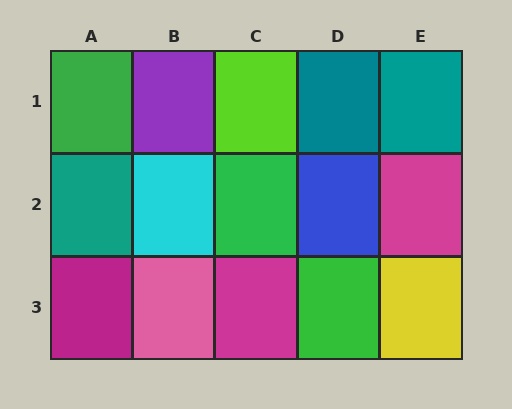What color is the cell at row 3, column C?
Magenta.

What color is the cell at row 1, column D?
Teal.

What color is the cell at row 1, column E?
Teal.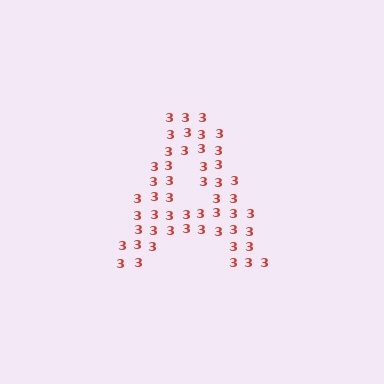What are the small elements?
The small elements are digit 3's.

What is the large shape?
The large shape is the letter A.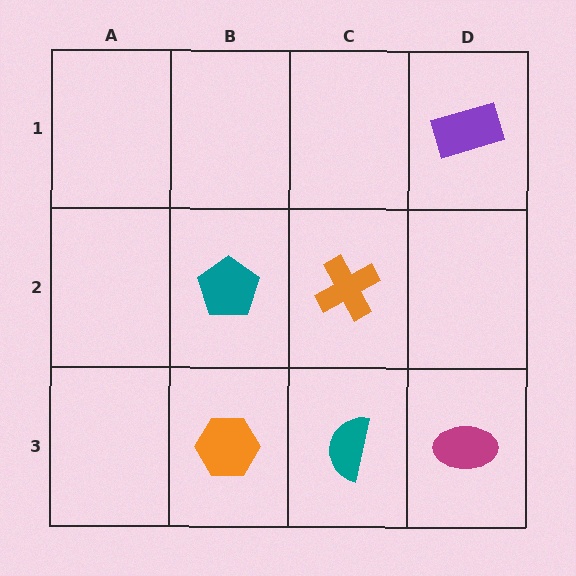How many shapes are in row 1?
1 shape.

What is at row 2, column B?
A teal pentagon.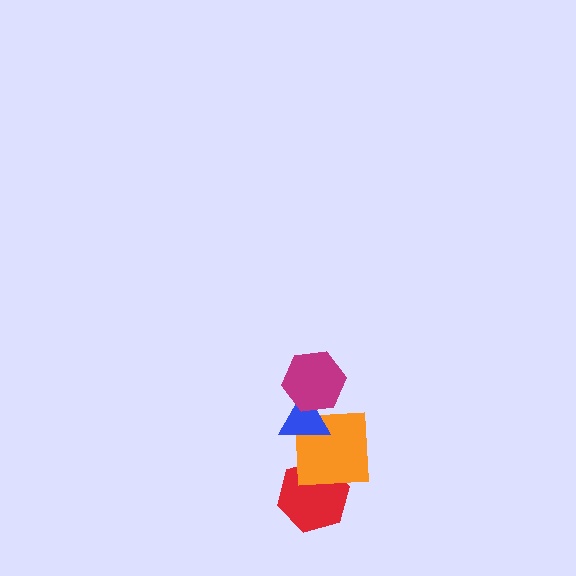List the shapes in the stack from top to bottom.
From top to bottom: the magenta hexagon, the blue triangle, the orange square, the red hexagon.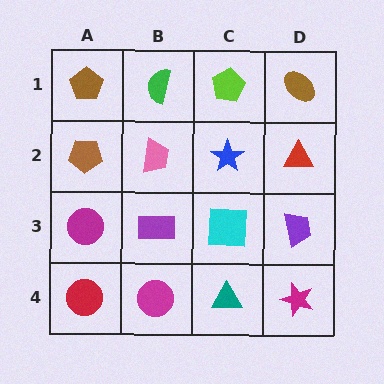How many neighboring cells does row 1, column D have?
2.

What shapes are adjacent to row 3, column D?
A red triangle (row 2, column D), a magenta star (row 4, column D), a cyan square (row 3, column C).